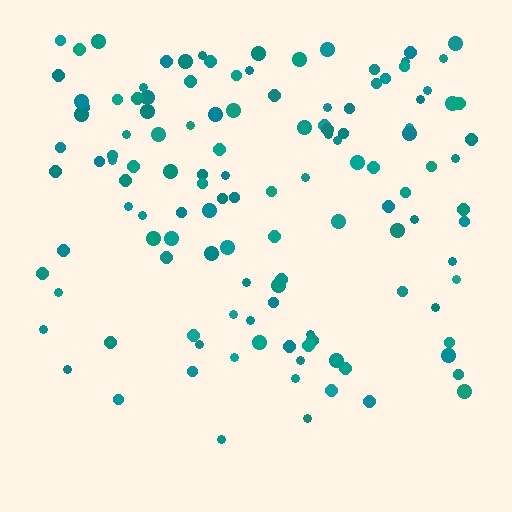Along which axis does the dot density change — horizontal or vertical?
Vertical.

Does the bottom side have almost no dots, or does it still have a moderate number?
Still a moderate number, just noticeably fewer than the top.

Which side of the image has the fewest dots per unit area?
The bottom.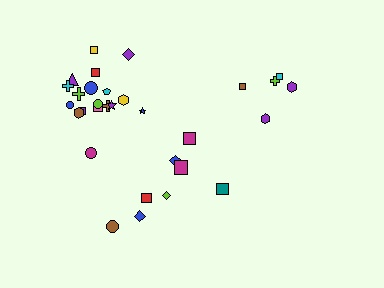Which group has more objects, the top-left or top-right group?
The top-left group.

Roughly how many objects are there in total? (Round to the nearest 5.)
Roughly 30 objects in total.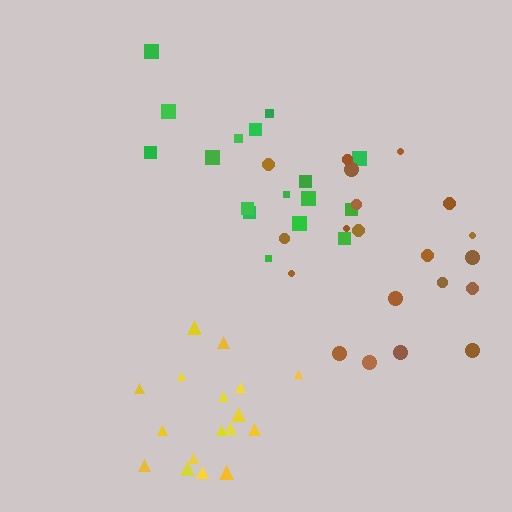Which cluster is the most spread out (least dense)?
Brown.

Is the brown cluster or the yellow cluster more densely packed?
Yellow.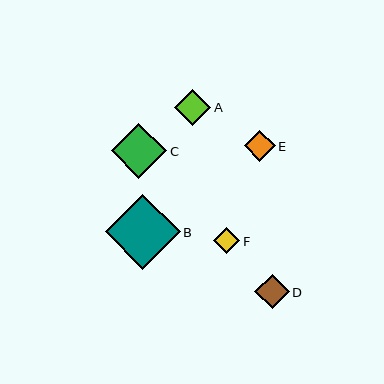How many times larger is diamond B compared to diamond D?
Diamond B is approximately 2.2 times the size of diamond D.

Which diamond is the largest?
Diamond B is the largest with a size of approximately 74 pixels.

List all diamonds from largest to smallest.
From largest to smallest: B, C, A, D, E, F.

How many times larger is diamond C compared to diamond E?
Diamond C is approximately 1.8 times the size of diamond E.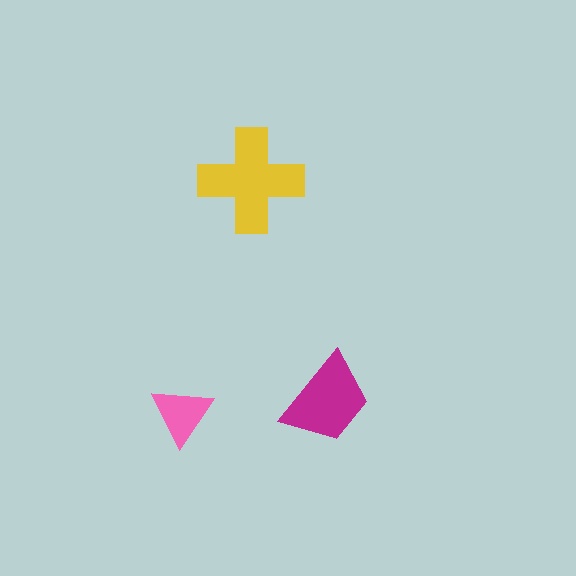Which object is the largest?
The yellow cross.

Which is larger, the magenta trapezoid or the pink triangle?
The magenta trapezoid.